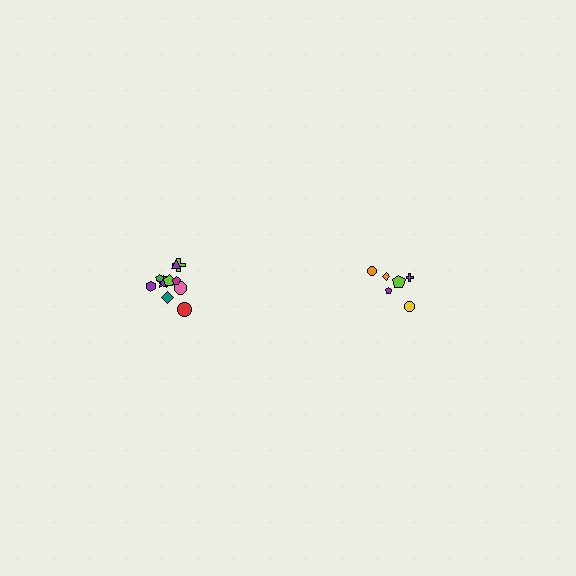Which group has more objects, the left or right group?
The left group.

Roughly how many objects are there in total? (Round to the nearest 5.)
Roughly 20 objects in total.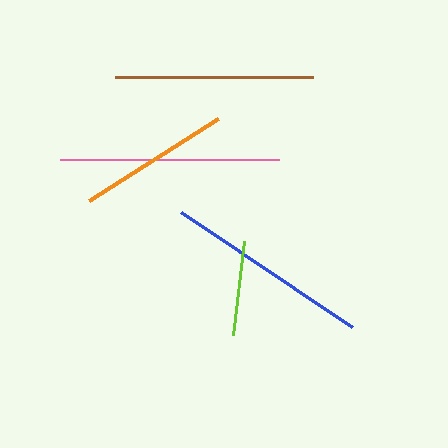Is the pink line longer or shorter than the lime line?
The pink line is longer than the lime line.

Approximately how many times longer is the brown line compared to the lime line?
The brown line is approximately 2.1 times the length of the lime line.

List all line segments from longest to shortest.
From longest to shortest: pink, blue, brown, orange, lime.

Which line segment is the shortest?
The lime line is the shortest at approximately 95 pixels.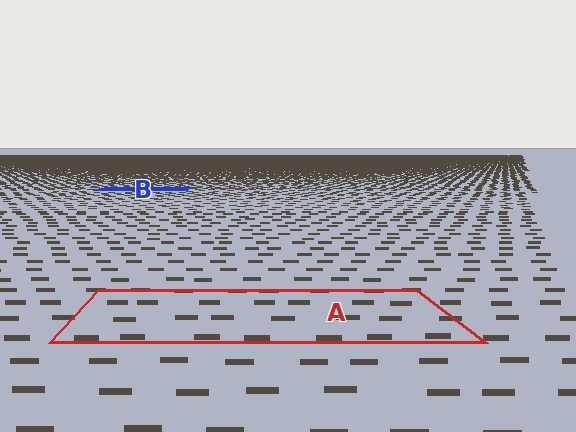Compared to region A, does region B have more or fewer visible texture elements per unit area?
Region B has more texture elements per unit area — they are packed more densely because it is farther away.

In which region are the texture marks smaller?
The texture marks are smaller in region B, because it is farther away.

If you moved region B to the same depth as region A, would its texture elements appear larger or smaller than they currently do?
They would appear larger. At a closer depth, the same texture elements are projected at a bigger on-screen size.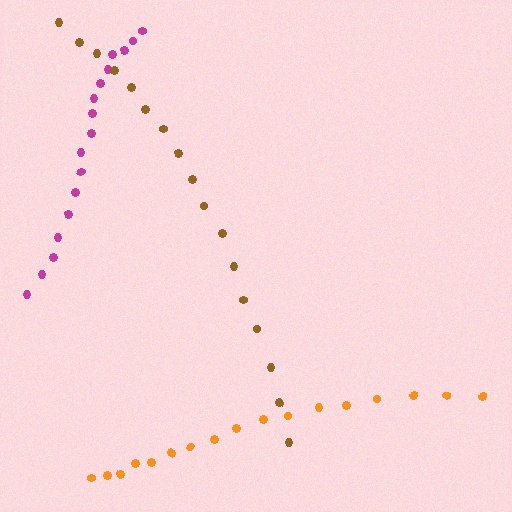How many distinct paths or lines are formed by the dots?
There are 3 distinct paths.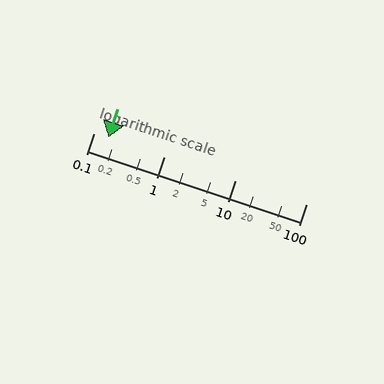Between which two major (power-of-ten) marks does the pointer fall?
The pointer is between 0.1 and 1.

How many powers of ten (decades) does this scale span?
The scale spans 3 decades, from 0.1 to 100.